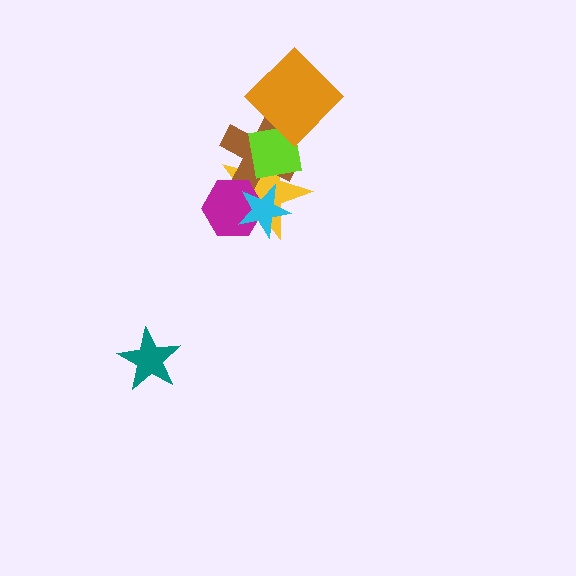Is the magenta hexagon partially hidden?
Yes, it is partially covered by another shape.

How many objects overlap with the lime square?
3 objects overlap with the lime square.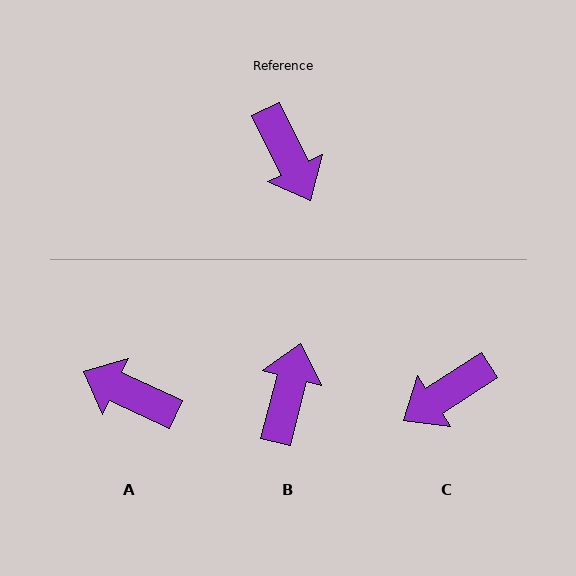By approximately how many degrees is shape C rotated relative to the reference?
Approximately 83 degrees clockwise.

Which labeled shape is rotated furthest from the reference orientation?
A, about 141 degrees away.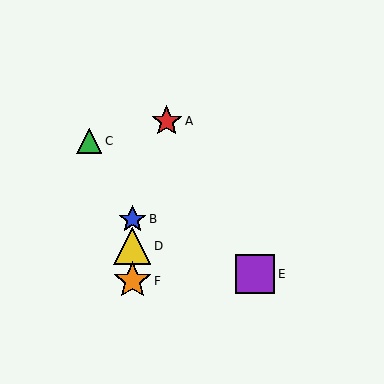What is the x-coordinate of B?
Object B is at x≈132.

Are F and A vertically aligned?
No, F is at x≈132 and A is at x≈167.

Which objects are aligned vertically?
Objects B, D, F are aligned vertically.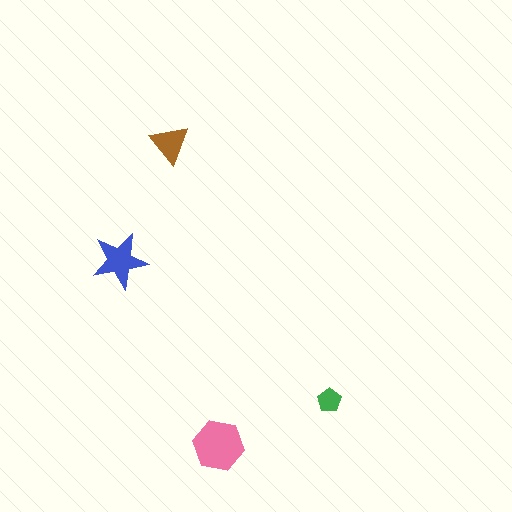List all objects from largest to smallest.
The pink hexagon, the blue star, the brown triangle, the green pentagon.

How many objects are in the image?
There are 4 objects in the image.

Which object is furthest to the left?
The blue star is leftmost.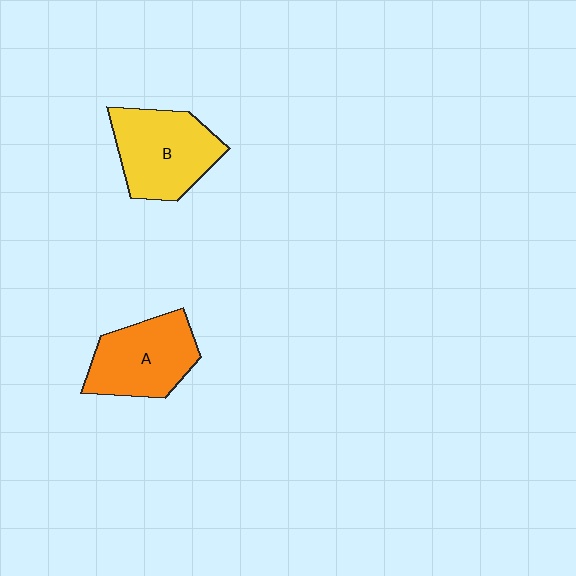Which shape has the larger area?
Shape B (yellow).